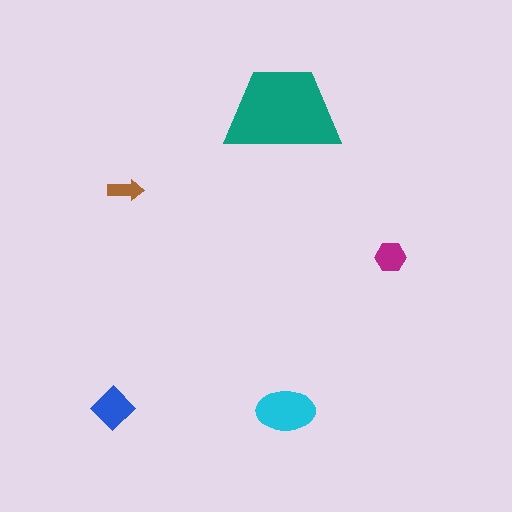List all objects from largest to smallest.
The teal trapezoid, the cyan ellipse, the blue diamond, the magenta hexagon, the brown arrow.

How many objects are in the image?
There are 5 objects in the image.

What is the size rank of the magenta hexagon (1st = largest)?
4th.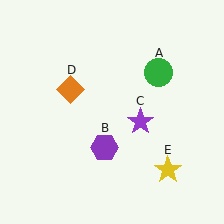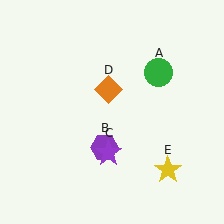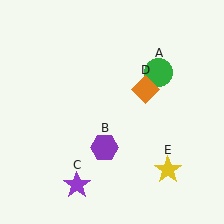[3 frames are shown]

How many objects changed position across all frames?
2 objects changed position: purple star (object C), orange diamond (object D).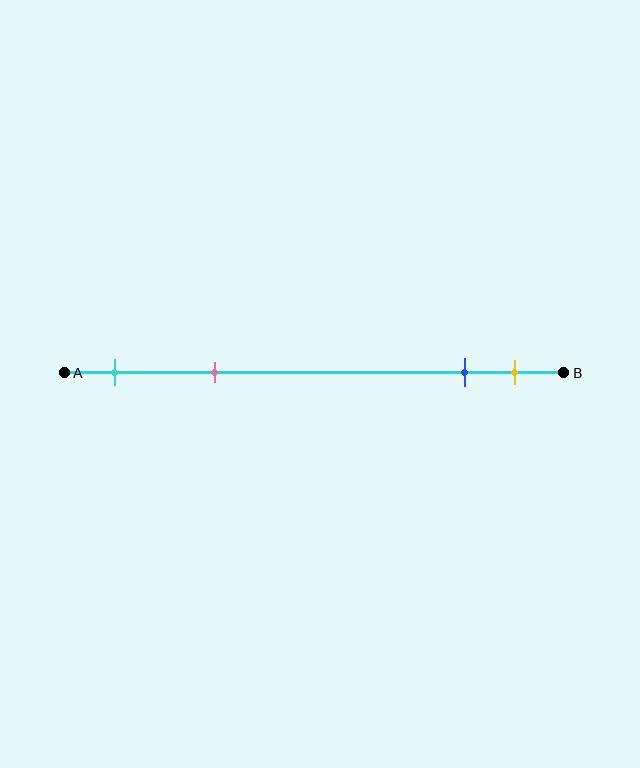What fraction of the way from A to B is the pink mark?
The pink mark is approximately 30% (0.3) of the way from A to B.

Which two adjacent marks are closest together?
The blue and yellow marks are the closest adjacent pair.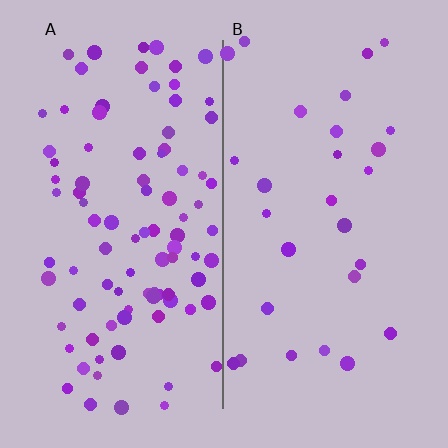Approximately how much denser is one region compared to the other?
Approximately 3.3× — region A over region B.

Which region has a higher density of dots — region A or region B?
A (the left).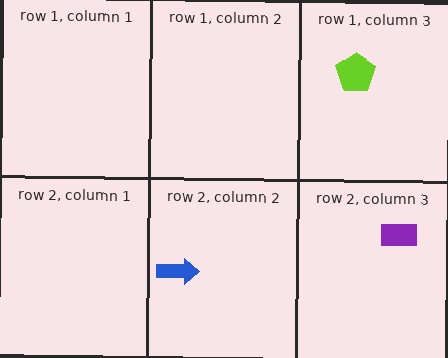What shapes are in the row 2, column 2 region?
The blue arrow.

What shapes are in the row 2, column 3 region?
The purple rectangle.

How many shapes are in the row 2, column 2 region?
1.